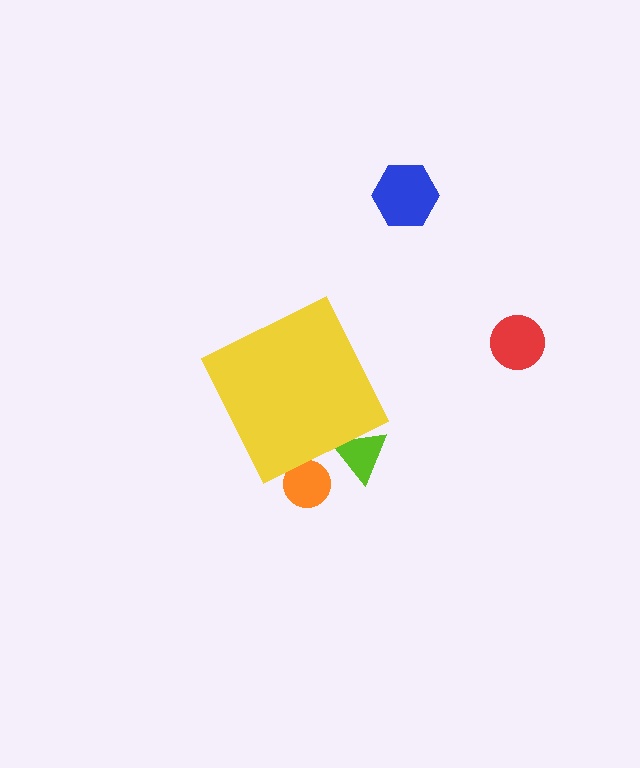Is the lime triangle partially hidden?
Yes, the lime triangle is partially hidden behind the yellow diamond.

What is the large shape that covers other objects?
A yellow diamond.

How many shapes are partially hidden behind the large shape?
2 shapes are partially hidden.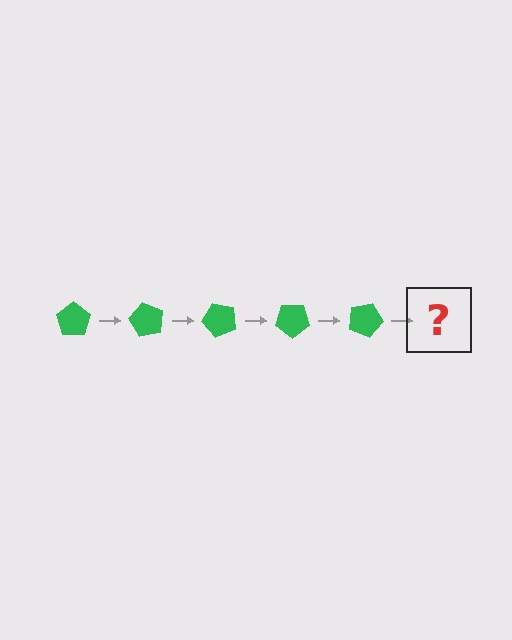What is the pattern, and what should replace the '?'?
The pattern is that the pentagon rotates 60 degrees each step. The '?' should be a green pentagon rotated 300 degrees.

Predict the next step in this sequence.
The next step is a green pentagon rotated 300 degrees.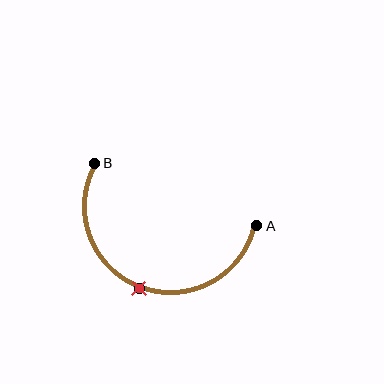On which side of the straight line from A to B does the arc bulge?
The arc bulges below the straight line connecting A and B.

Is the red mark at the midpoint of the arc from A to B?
Yes. The red mark lies on the arc at equal arc-length from both A and B — it is the arc midpoint.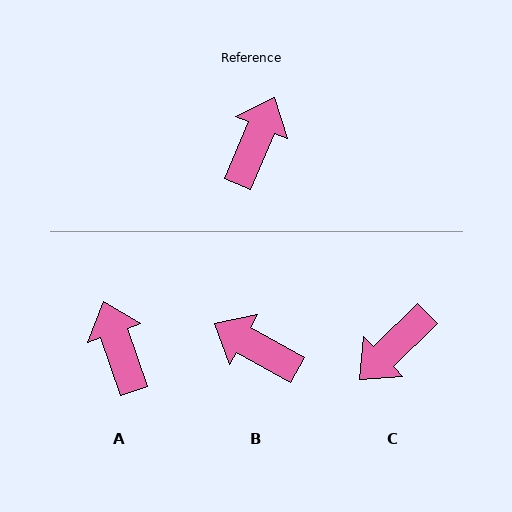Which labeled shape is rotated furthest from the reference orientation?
C, about 158 degrees away.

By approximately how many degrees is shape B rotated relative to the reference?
Approximately 84 degrees counter-clockwise.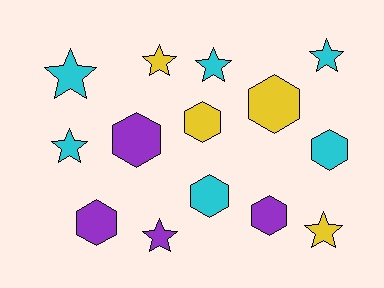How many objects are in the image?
There are 14 objects.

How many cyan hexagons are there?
There are 2 cyan hexagons.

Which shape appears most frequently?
Hexagon, with 7 objects.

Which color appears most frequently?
Cyan, with 6 objects.